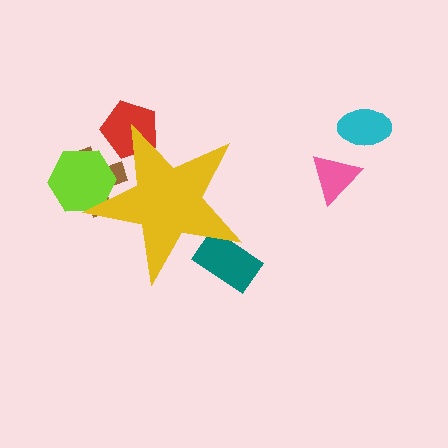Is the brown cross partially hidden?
Yes, the brown cross is partially hidden behind the yellow star.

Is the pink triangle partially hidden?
No, the pink triangle is fully visible.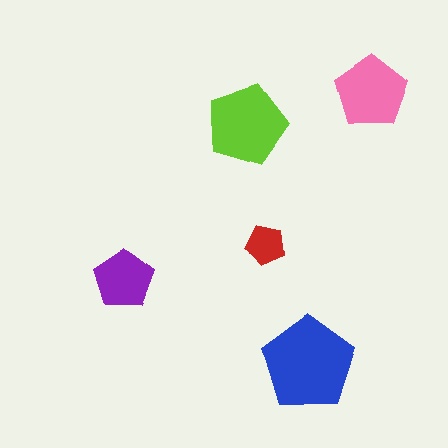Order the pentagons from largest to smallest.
the blue one, the lime one, the pink one, the purple one, the red one.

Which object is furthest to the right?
The pink pentagon is rightmost.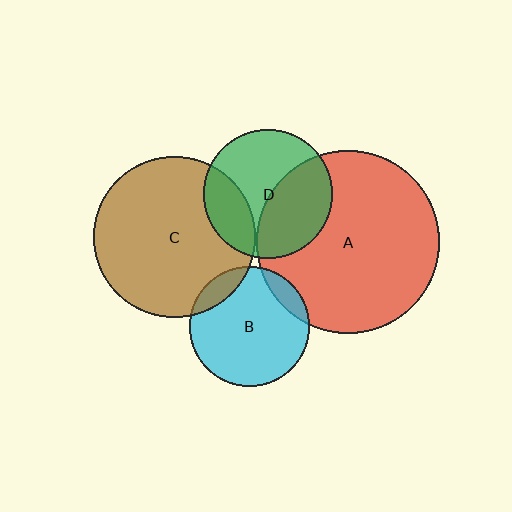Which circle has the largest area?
Circle A (red).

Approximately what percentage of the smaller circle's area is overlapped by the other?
Approximately 40%.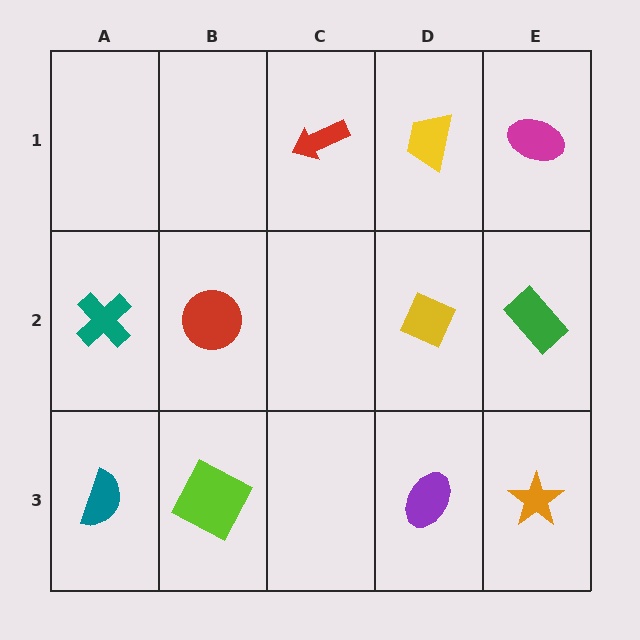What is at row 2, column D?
A yellow diamond.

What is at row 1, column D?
A yellow trapezoid.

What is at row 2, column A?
A teal cross.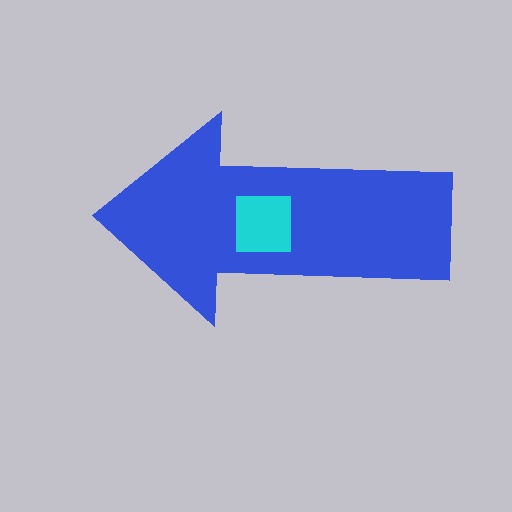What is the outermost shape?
The blue arrow.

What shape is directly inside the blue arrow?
The cyan square.